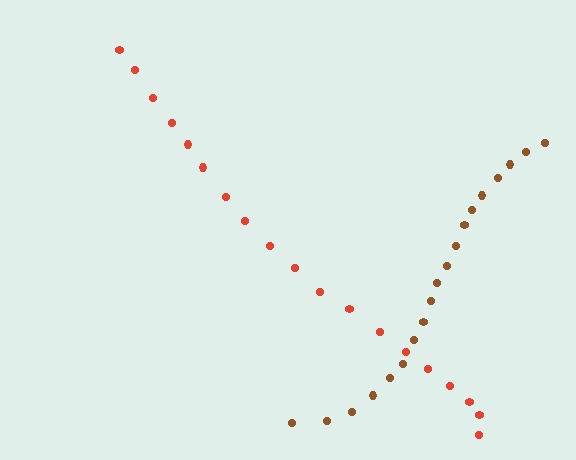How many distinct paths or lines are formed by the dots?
There are 2 distinct paths.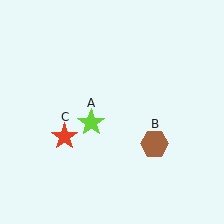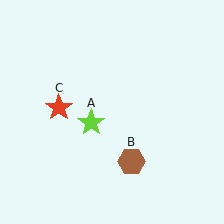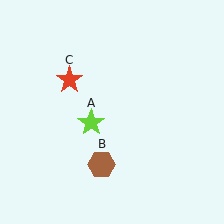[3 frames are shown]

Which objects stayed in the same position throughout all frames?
Lime star (object A) remained stationary.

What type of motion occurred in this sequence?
The brown hexagon (object B), red star (object C) rotated clockwise around the center of the scene.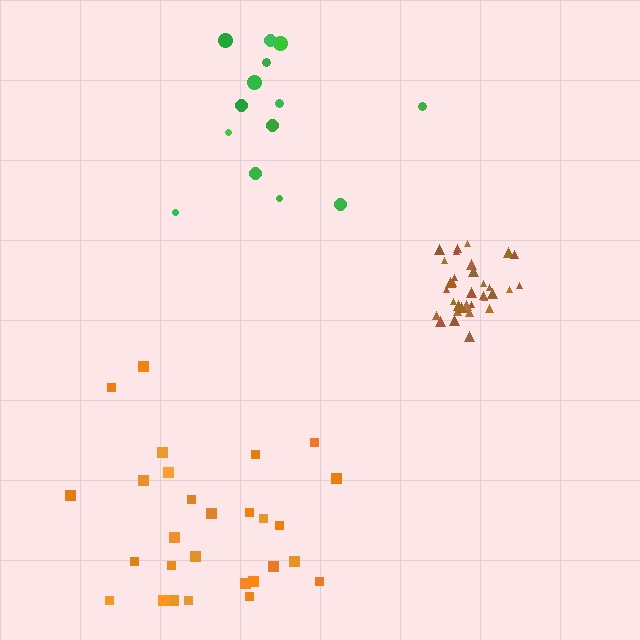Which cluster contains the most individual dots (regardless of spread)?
Brown (34).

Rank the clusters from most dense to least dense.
brown, orange, green.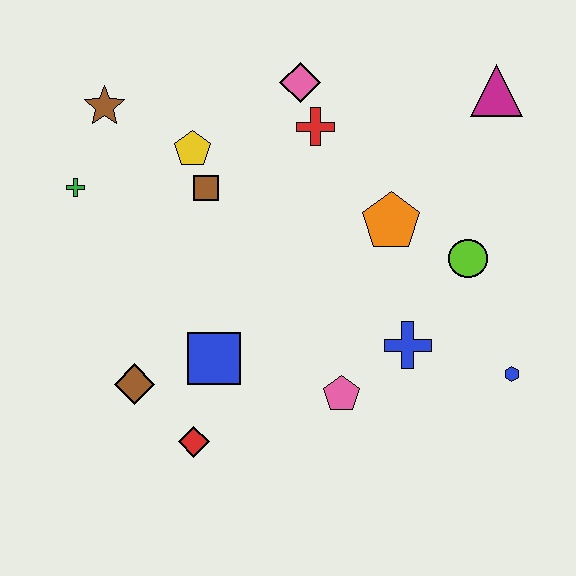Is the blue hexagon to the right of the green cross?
Yes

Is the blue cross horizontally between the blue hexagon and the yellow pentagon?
Yes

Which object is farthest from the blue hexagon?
The brown star is farthest from the blue hexagon.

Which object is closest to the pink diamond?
The red cross is closest to the pink diamond.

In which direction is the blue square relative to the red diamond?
The blue square is above the red diamond.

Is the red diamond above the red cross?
No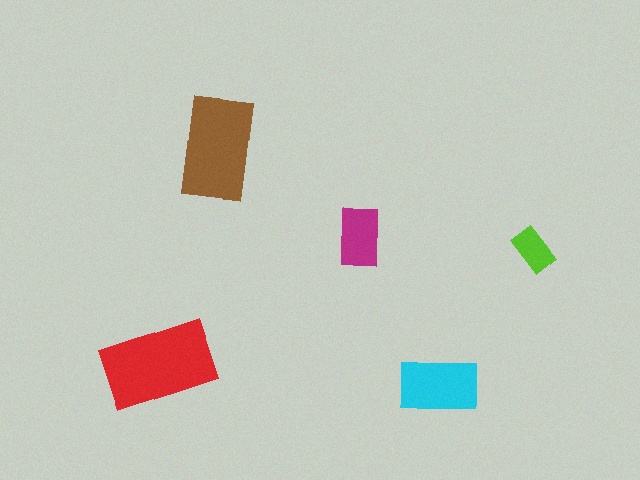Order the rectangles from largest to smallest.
the red one, the brown one, the cyan one, the magenta one, the lime one.